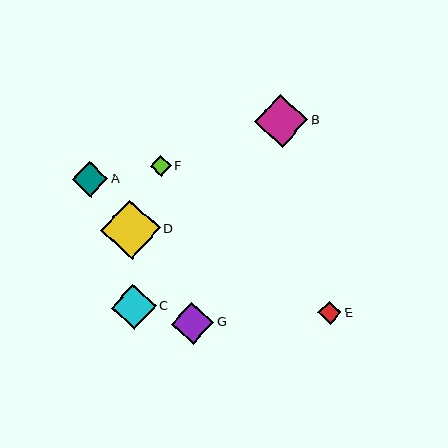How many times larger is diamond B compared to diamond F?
Diamond B is approximately 2.5 times the size of diamond F.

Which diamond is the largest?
Diamond D is the largest with a size of approximately 59 pixels.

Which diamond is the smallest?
Diamond F is the smallest with a size of approximately 21 pixels.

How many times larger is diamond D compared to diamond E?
Diamond D is approximately 2.5 times the size of diamond E.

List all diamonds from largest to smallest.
From largest to smallest: D, B, C, G, A, E, F.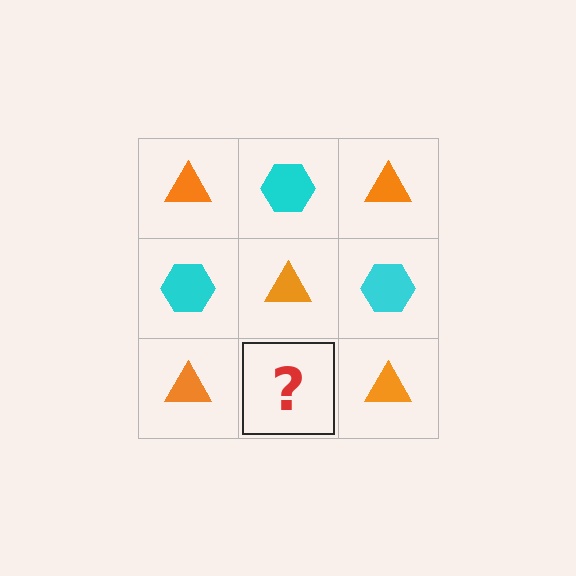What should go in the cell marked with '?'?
The missing cell should contain a cyan hexagon.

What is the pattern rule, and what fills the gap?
The rule is that it alternates orange triangle and cyan hexagon in a checkerboard pattern. The gap should be filled with a cyan hexagon.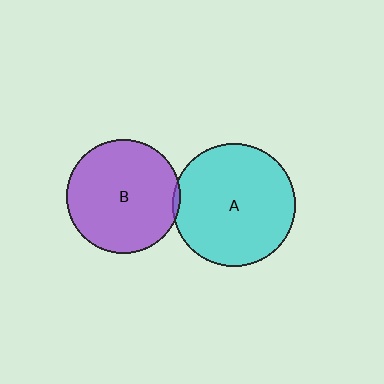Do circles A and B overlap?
Yes.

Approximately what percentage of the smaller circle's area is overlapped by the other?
Approximately 5%.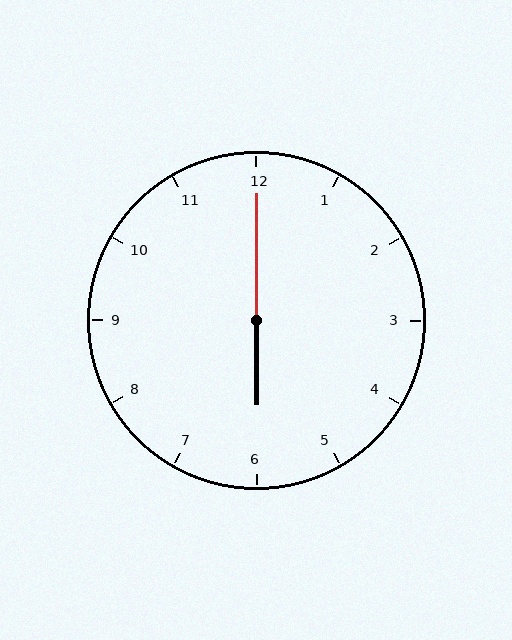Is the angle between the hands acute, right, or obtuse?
It is obtuse.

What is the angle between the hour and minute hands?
Approximately 180 degrees.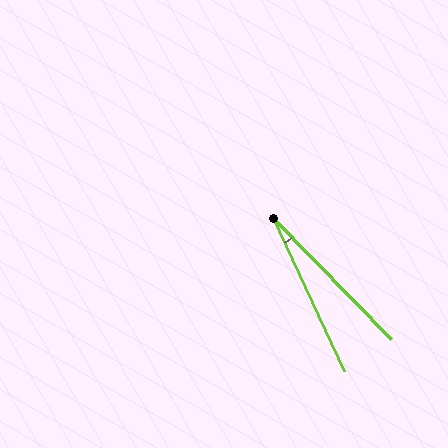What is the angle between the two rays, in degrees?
Approximately 20 degrees.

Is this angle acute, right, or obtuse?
It is acute.